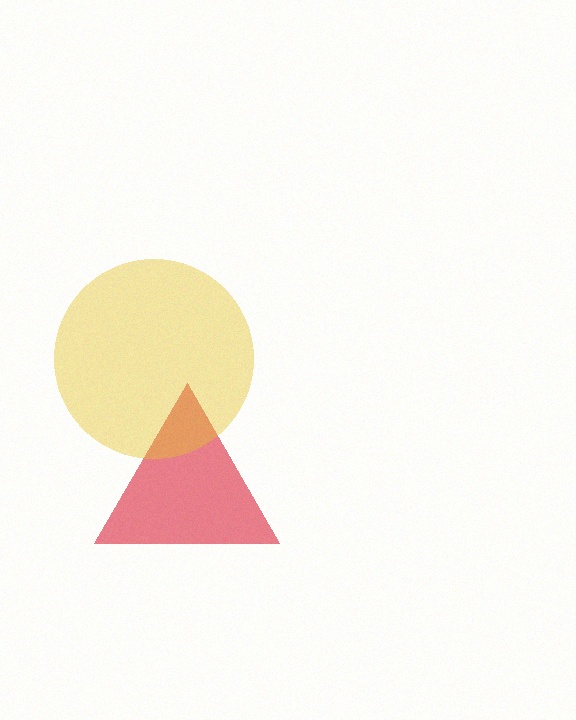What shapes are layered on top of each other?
The layered shapes are: a red triangle, a yellow circle.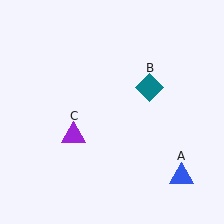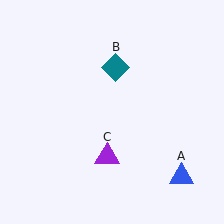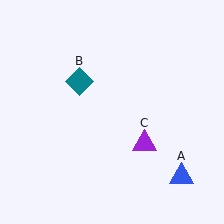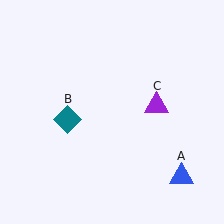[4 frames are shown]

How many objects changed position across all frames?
2 objects changed position: teal diamond (object B), purple triangle (object C).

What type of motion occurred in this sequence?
The teal diamond (object B), purple triangle (object C) rotated counterclockwise around the center of the scene.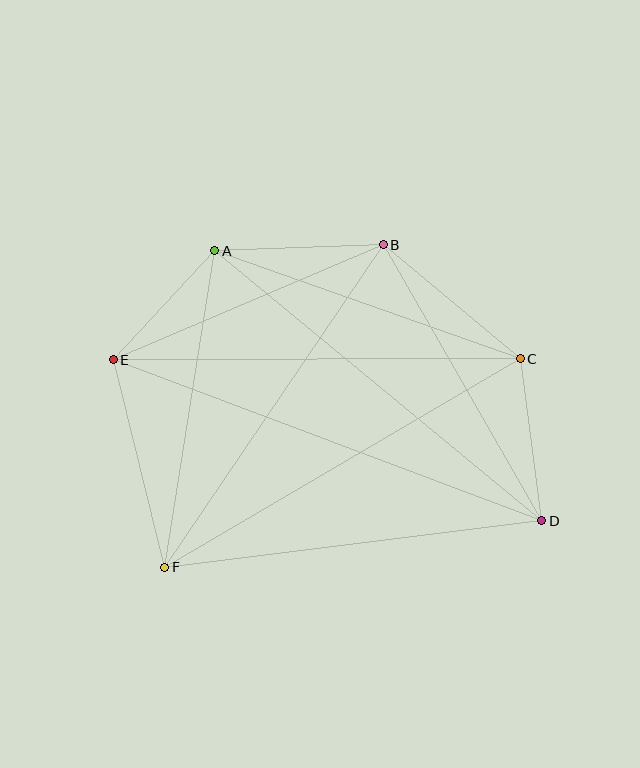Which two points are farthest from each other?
Points D and E are farthest from each other.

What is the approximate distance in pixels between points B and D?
The distance between B and D is approximately 319 pixels.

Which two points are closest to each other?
Points A and E are closest to each other.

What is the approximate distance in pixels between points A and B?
The distance between A and B is approximately 169 pixels.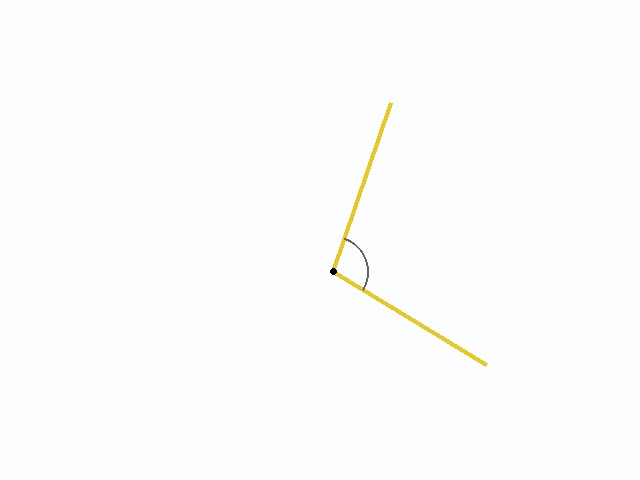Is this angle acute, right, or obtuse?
It is obtuse.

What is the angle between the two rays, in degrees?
Approximately 102 degrees.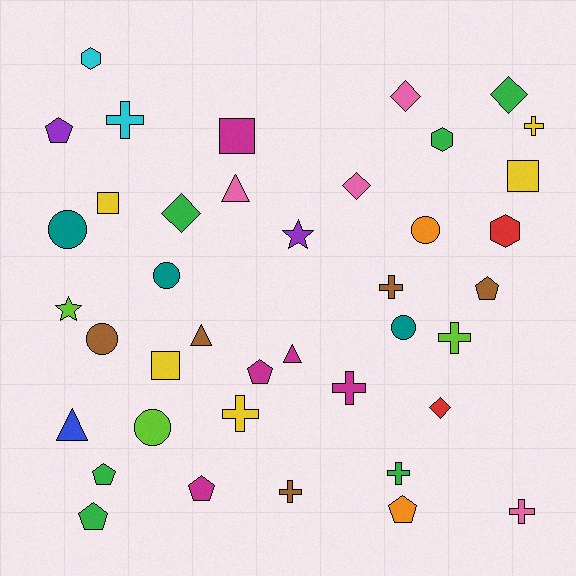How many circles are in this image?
There are 6 circles.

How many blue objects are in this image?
There is 1 blue object.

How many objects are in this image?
There are 40 objects.